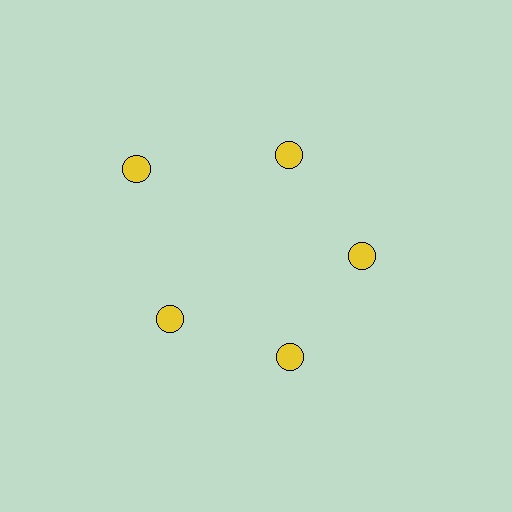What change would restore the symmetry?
The symmetry would be restored by moving it inward, back onto the ring so that all 5 circles sit at equal angles and equal distance from the center.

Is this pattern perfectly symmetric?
No. The 5 yellow circles are arranged in a ring, but one element near the 10 o'clock position is pushed outward from the center, breaking the 5-fold rotational symmetry.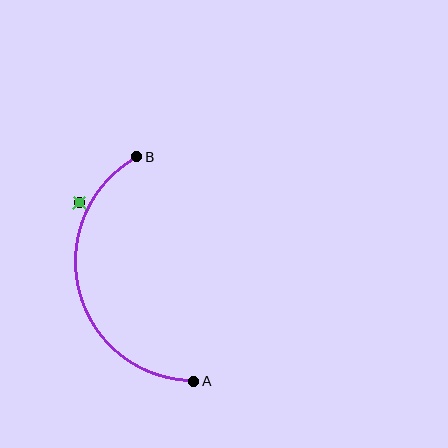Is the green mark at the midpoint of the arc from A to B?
No — the green mark does not lie on the arc at all. It sits slightly outside the curve.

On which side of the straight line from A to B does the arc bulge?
The arc bulges to the left of the straight line connecting A and B.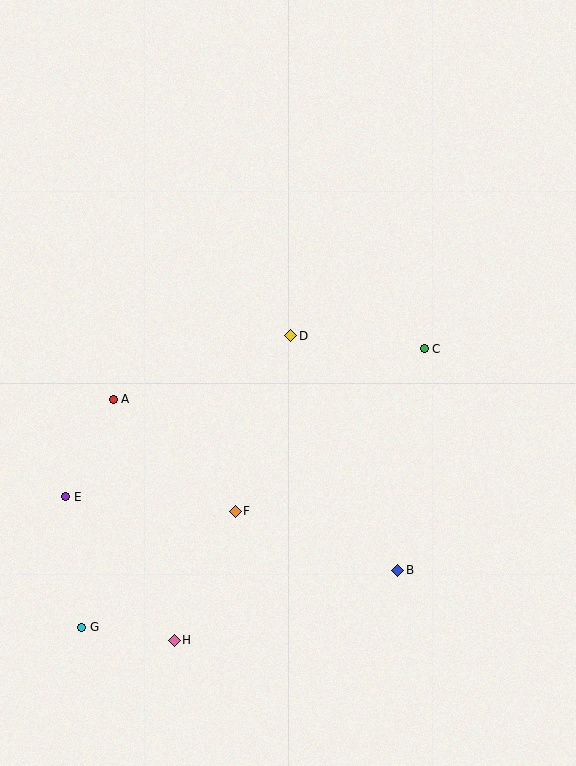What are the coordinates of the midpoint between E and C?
The midpoint between E and C is at (245, 423).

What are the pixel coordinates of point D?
Point D is at (291, 336).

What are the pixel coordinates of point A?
Point A is at (113, 399).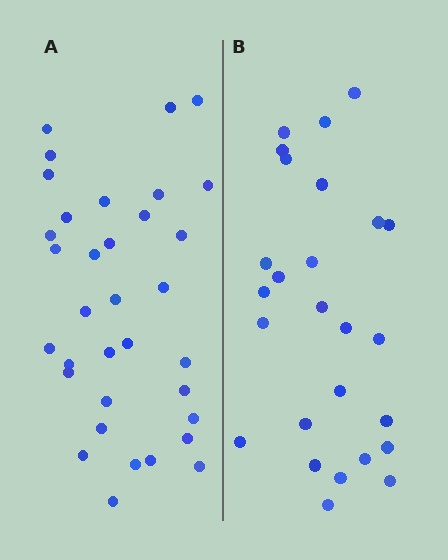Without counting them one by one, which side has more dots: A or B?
Region A (the left region) has more dots.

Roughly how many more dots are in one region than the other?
Region A has roughly 8 or so more dots than region B.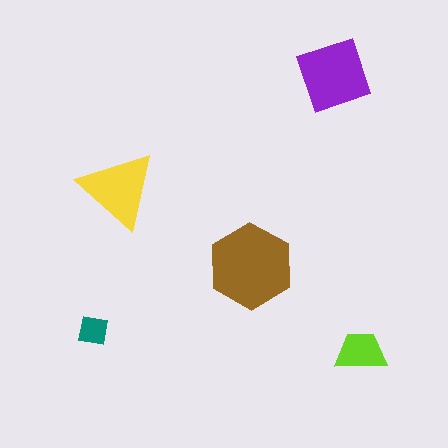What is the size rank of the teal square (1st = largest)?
5th.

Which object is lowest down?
The lime trapezoid is bottommost.